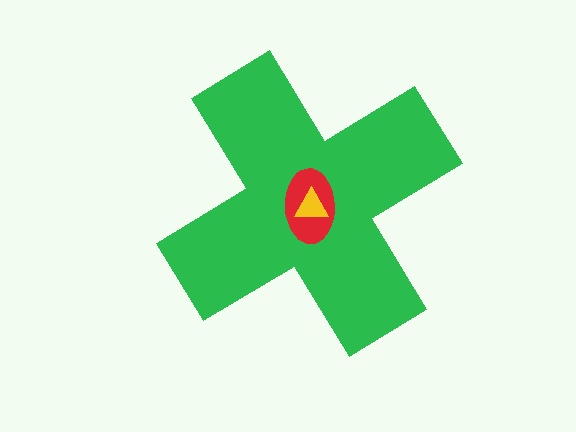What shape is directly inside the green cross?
The red ellipse.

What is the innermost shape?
The yellow triangle.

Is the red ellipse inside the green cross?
Yes.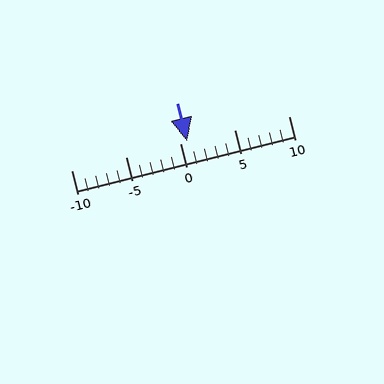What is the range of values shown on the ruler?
The ruler shows values from -10 to 10.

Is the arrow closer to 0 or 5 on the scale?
The arrow is closer to 0.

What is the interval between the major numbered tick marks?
The major tick marks are spaced 5 units apart.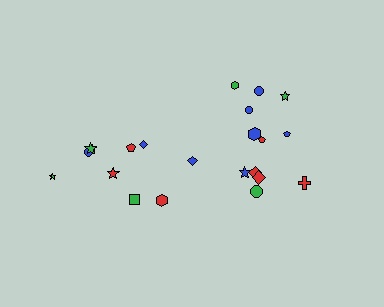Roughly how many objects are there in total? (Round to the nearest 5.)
Roughly 20 objects in total.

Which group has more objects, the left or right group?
The right group.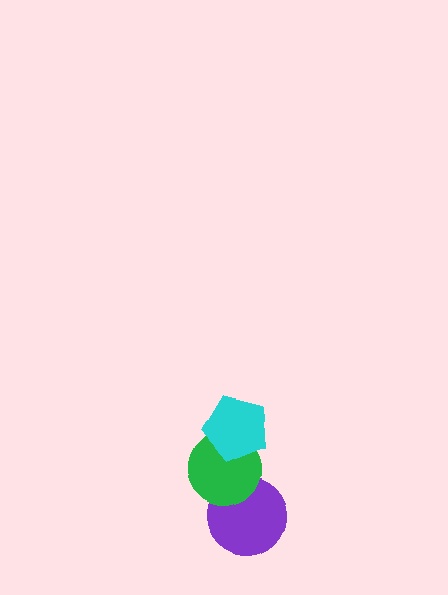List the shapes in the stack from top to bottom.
From top to bottom: the cyan pentagon, the green circle, the purple circle.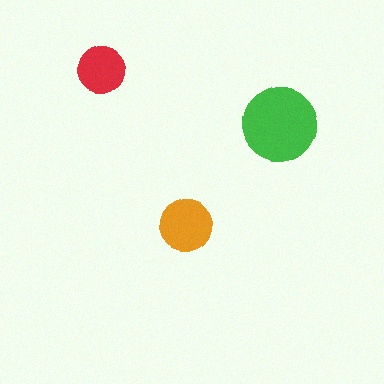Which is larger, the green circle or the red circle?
The green one.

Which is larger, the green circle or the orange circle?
The green one.